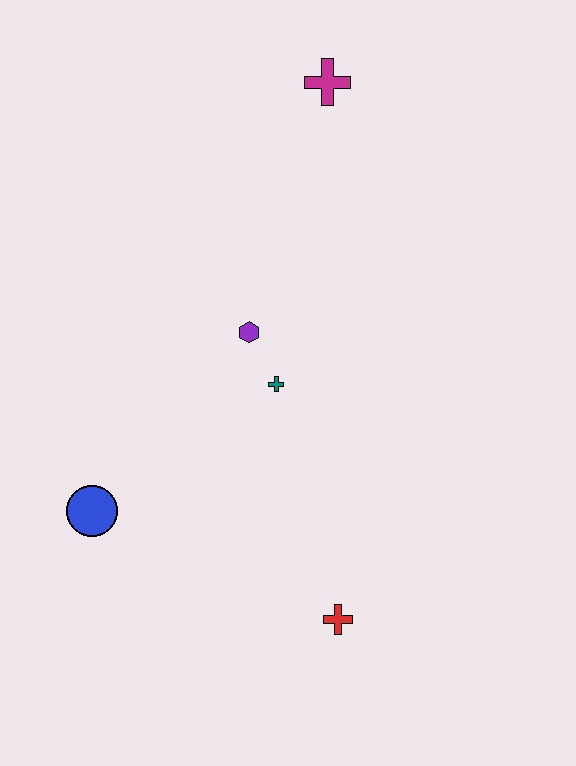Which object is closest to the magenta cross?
The purple hexagon is closest to the magenta cross.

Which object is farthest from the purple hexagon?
The red cross is farthest from the purple hexagon.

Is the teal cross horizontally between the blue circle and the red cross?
Yes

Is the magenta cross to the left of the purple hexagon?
No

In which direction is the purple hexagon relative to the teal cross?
The purple hexagon is above the teal cross.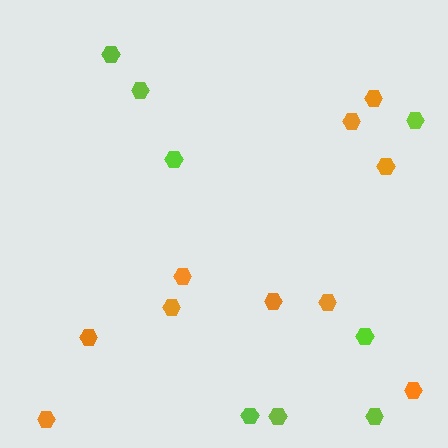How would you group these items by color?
There are 2 groups: one group of lime hexagons (8) and one group of orange hexagons (10).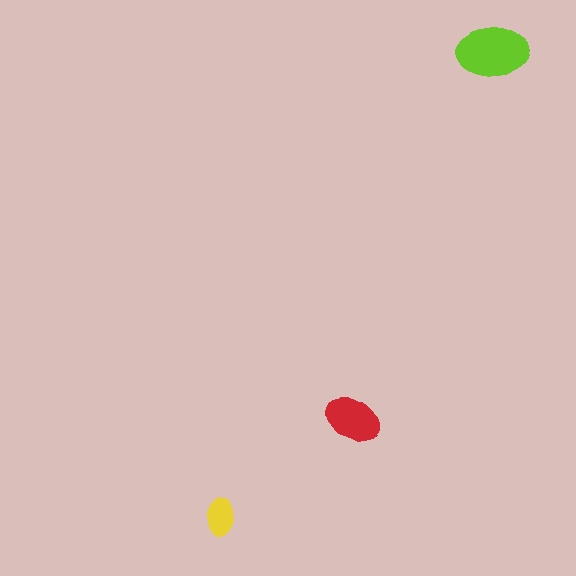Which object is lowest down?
The yellow ellipse is bottommost.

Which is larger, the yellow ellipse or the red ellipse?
The red one.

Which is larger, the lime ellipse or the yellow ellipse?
The lime one.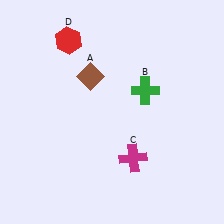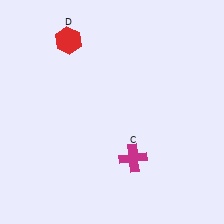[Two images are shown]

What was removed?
The brown diamond (A), the green cross (B) were removed in Image 2.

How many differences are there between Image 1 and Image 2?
There are 2 differences between the two images.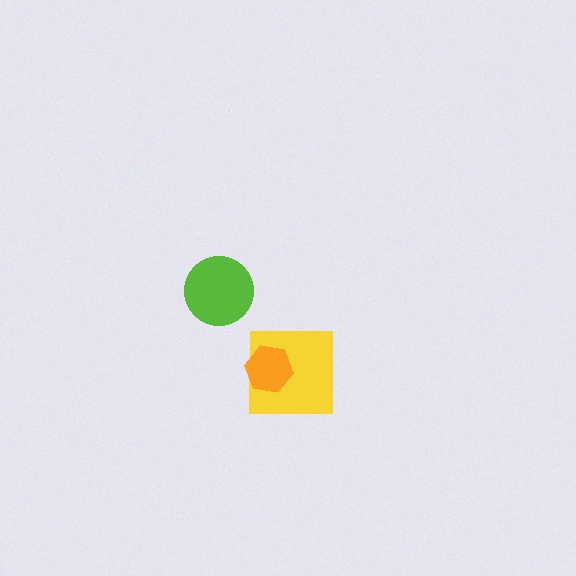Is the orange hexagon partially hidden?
No, no other shape covers it.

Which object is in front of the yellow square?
The orange hexagon is in front of the yellow square.